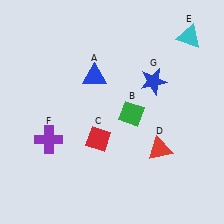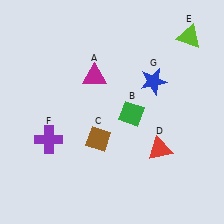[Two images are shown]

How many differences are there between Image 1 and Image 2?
There are 3 differences between the two images.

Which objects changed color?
A changed from blue to magenta. C changed from red to brown. E changed from cyan to lime.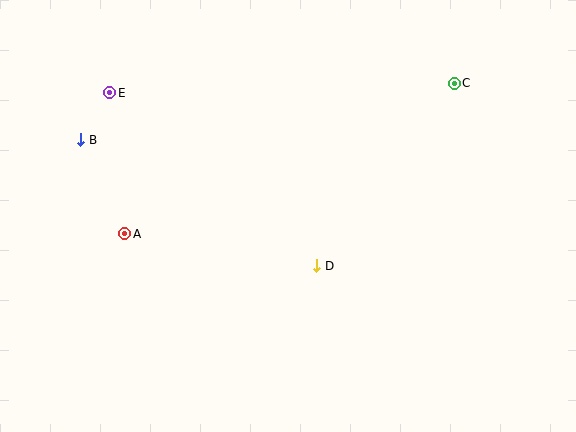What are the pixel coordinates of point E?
Point E is at (110, 93).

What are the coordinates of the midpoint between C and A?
The midpoint between C and A is at (289, 159).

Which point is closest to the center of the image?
Point D at (317, 266) is closest to the center.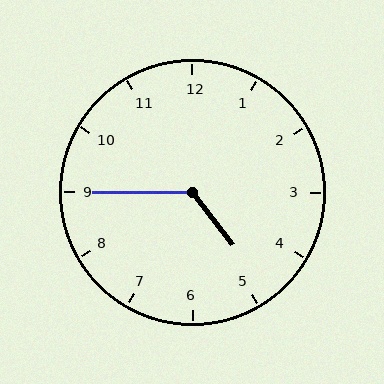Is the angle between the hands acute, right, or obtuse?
It is obtuse.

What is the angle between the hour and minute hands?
Approximately 128 degrees.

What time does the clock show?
4:45.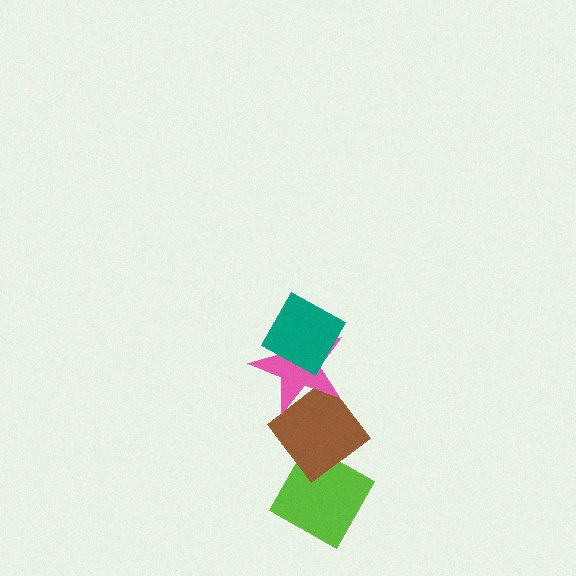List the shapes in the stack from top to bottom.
From top to bottom: the teal diamond, the pink star, the brown diamond, the lime diamond.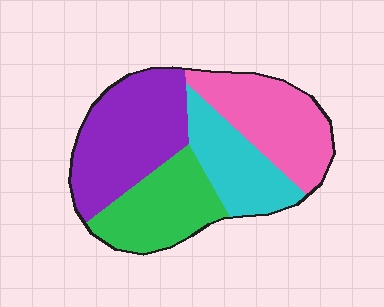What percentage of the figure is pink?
Pink covers about 25% of the figure.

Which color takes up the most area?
Purple, at roughly 30%.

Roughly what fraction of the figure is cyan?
Cyan covers around 20% of the figure.